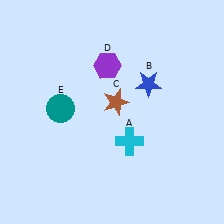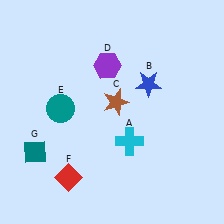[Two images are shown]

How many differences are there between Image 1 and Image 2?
There are 2 differences between the two images.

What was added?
A red diamond (F), a teal diamond (G) were added in Image 2.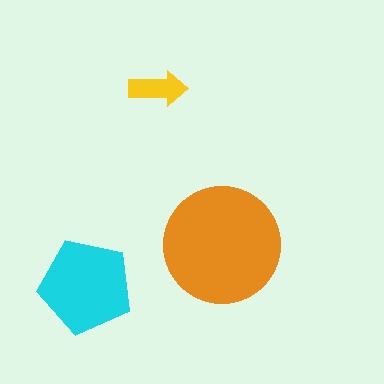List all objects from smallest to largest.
The yellow arrow, the cyan pentagon, the orange circle.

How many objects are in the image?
There are 3 objects in the image.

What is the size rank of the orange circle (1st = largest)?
1st.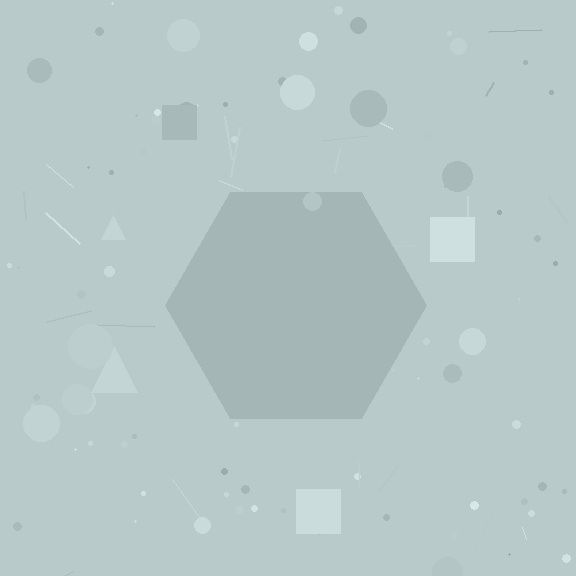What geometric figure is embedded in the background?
A hexagon is embedded in the background.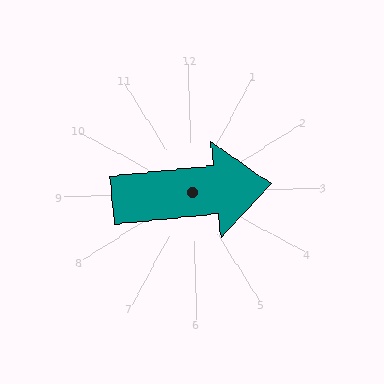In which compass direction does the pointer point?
East.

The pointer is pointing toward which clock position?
Roughly 3 o'clock.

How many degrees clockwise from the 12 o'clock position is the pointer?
Approximately 86 degrees.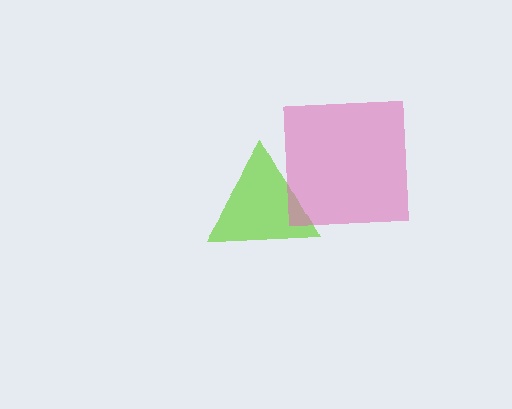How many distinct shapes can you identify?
There are 2 distinct shapes: a lime triangle, a pink square.